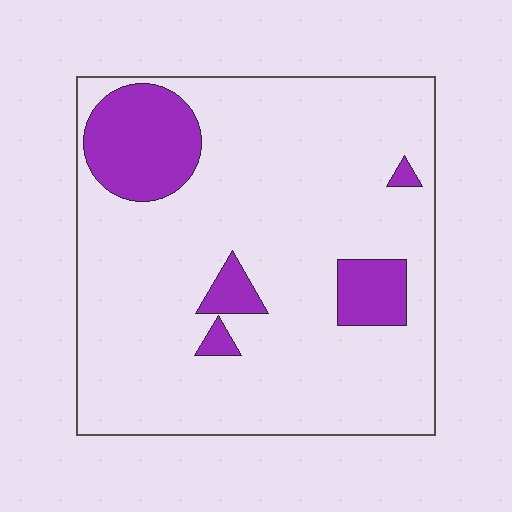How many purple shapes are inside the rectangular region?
5.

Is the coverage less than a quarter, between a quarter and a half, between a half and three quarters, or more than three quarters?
Less than a quarter.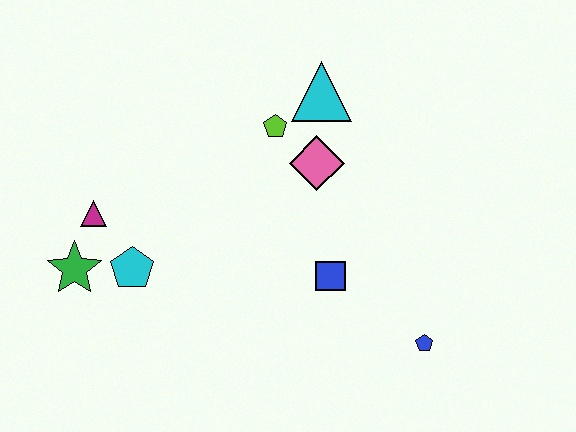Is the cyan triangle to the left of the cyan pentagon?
No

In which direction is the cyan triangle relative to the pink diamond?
The cyan triangle is above the pink diamond.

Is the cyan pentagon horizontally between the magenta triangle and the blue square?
Yes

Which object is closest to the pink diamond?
The lime pentagon is closest to the pink diamond.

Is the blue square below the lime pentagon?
Yes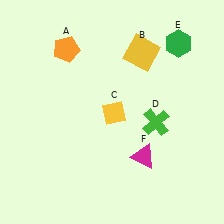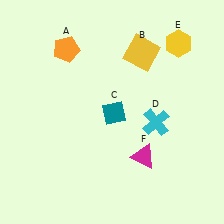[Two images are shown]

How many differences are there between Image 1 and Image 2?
There are 3 differences between the two images.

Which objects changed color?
C changed from yellow to teal. D changed from green to cyan. E changed from green to yellow.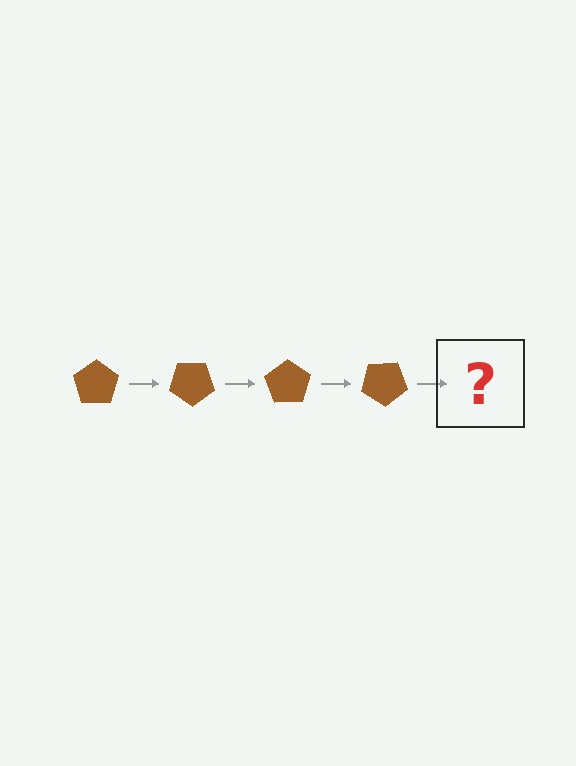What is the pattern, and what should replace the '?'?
The pattern is that the pentagon rotates 35 degrees each step. The '?' should be a brown pentagon rotated 140 degrees.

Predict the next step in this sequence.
The next step is a brown pentagon rotated 140 degrees.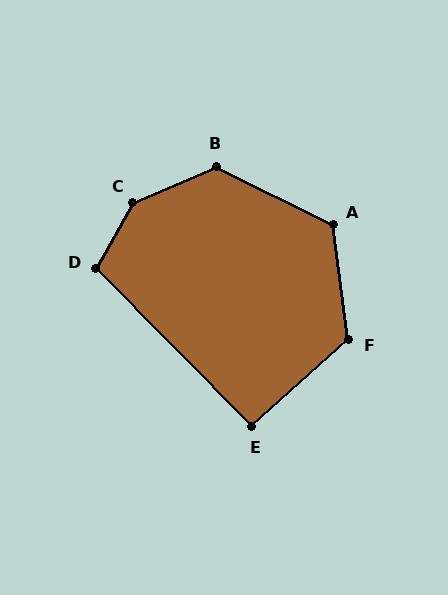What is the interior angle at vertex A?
Approximately 124 degrees (obtuse).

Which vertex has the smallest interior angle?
E, at approximately 93 degrees.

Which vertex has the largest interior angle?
C, at approximately 143 degrees.